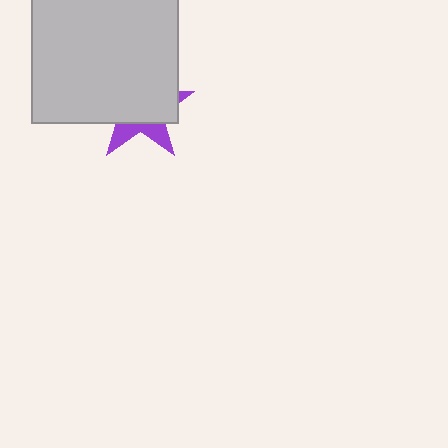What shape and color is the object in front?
The object in front is a light gray square.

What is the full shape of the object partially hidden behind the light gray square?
The partially hidden object is a purple star.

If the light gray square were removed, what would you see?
You would see the complete purple star.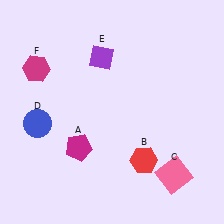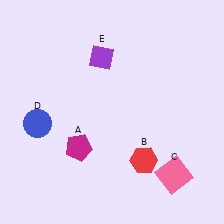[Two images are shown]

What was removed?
The magenta hexagon (F) was removed in Image 2.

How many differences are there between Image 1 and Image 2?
There is 1 difference between the two images.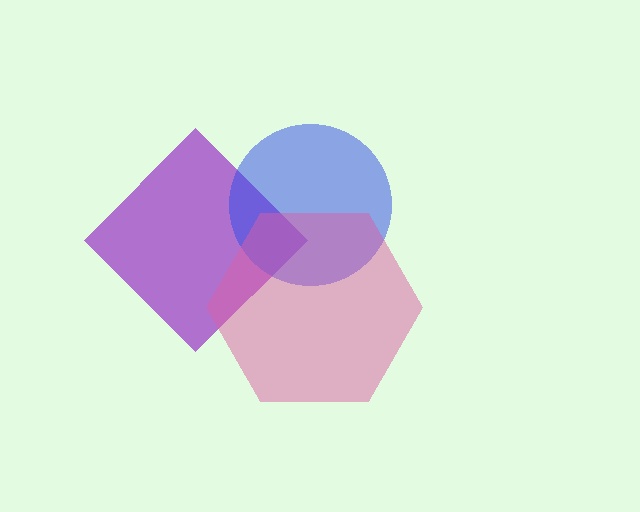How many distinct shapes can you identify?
There are 3 distinct shapes: a purple diamond, a blue circle, a pink hexagon.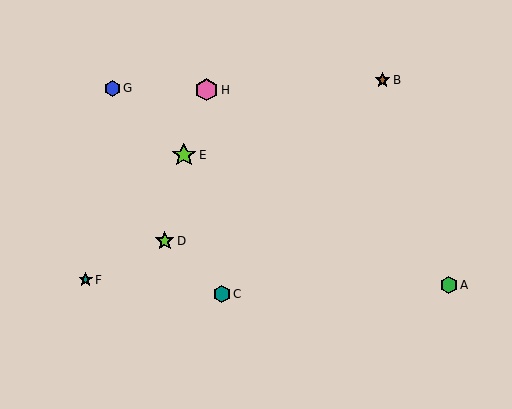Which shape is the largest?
The lime star (labeled E) is the largest.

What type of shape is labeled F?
Shape F is a teal star.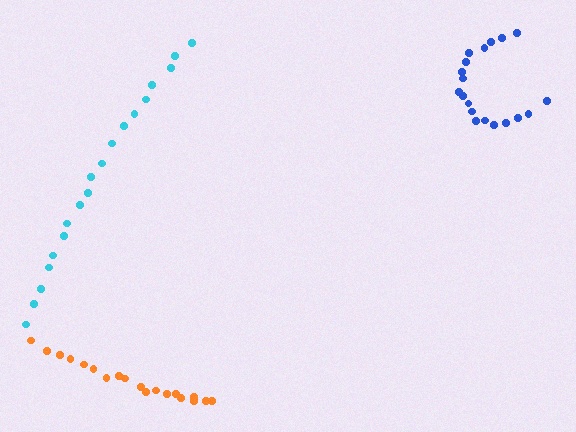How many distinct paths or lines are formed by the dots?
There are 3 distinct paths.